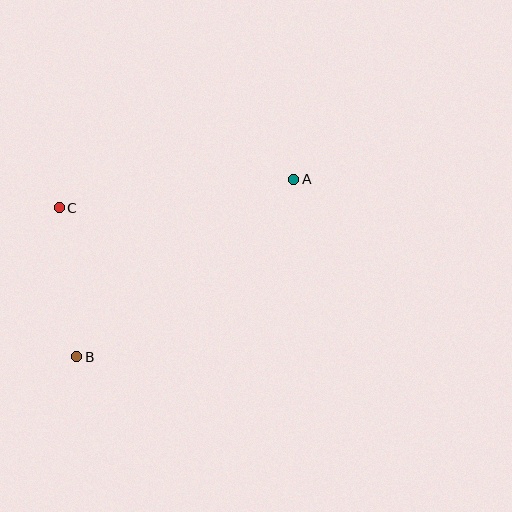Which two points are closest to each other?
Points B and C are closest to each other.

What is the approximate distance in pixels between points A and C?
The distance between A and C is approximately 236 pixels.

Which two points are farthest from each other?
Points A and B are farthest from each other.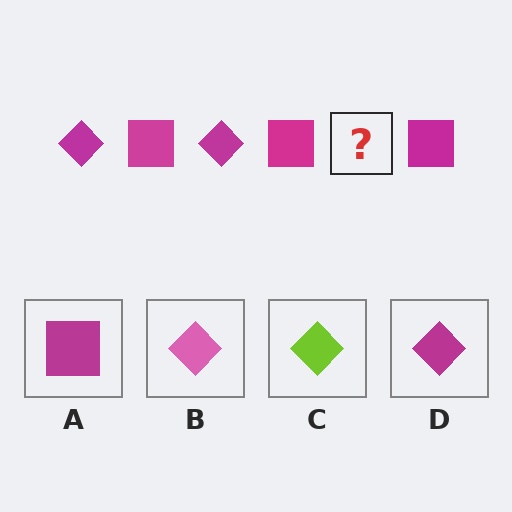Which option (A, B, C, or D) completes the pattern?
D.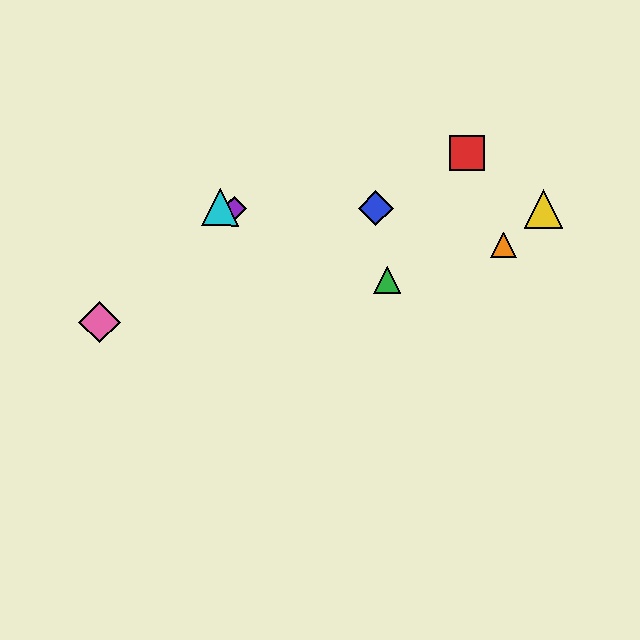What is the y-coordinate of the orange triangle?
The orange triangle is at y≈245.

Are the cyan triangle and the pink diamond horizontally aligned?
No, the cyan triangle is at y≈208 and the pink diamond is at y≈322.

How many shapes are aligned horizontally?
4 shapes (the blue diamond, the yellow triangle, the purple diamond, the cyan triangle) are aligned horizontally.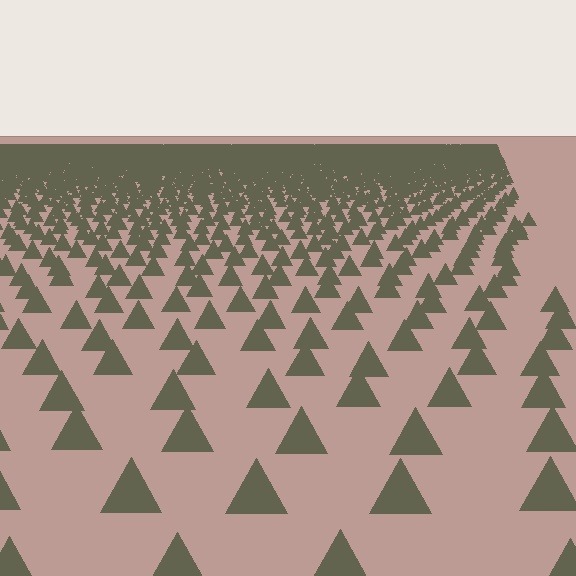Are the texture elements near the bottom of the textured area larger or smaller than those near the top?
Larger. Near the bottom, elements are closer to the viewer and appear at a bigger on-screen size.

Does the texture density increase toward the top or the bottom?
Density increases toward the top.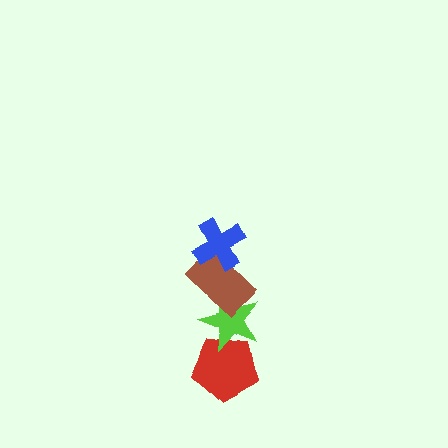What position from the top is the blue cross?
The blue cross is 1st from the top.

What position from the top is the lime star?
The lime star is 3rd from the top.